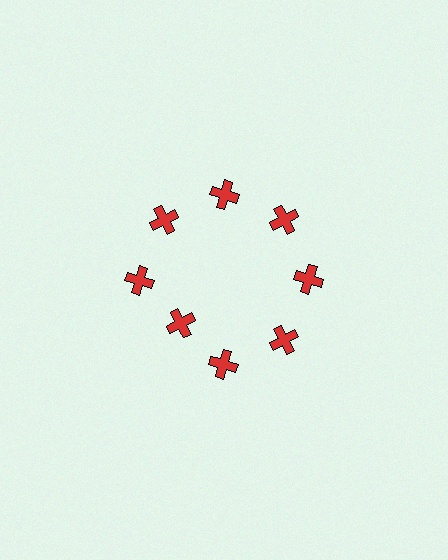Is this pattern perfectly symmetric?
No. The 8 red crosses are arranged in a ring, but one element near the 8 o'clock position is pulled inward toward the center, breaking the 8-fold rotational symmetry.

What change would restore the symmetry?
The symmetry would be restored by moving it outward, back onto the ring so that all 8 crosses sit at equal angles and equal distance from the center.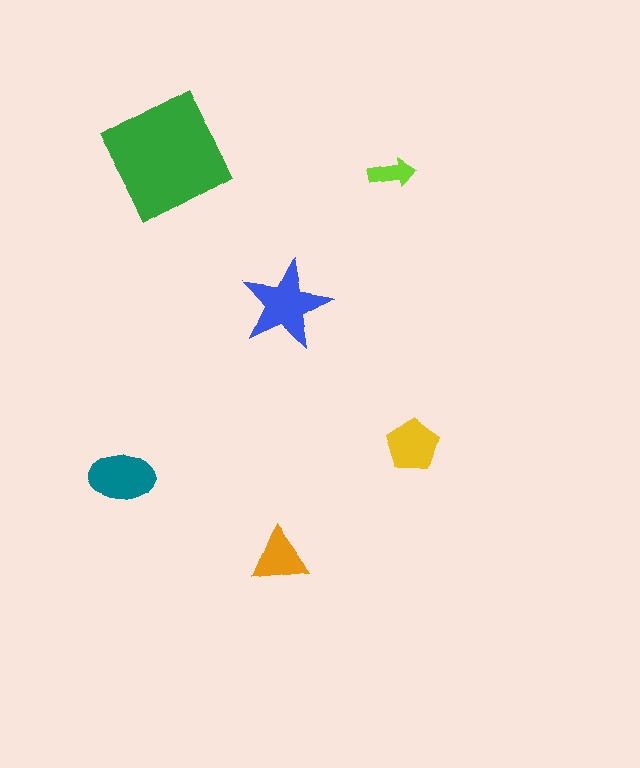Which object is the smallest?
The lime arrow.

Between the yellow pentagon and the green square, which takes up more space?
The green square.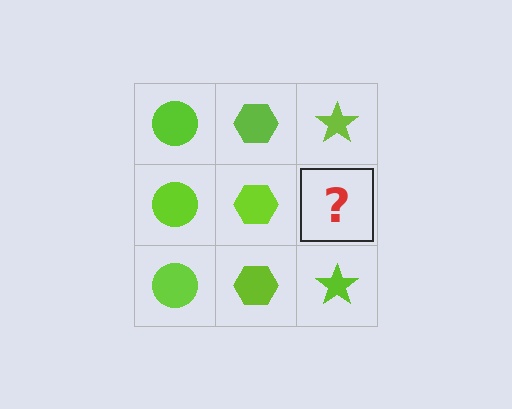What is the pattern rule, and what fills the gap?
The rule is that each column has a consistent shape. The gap should be filled with a lime star.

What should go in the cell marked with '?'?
The missing cell should contain a lime star.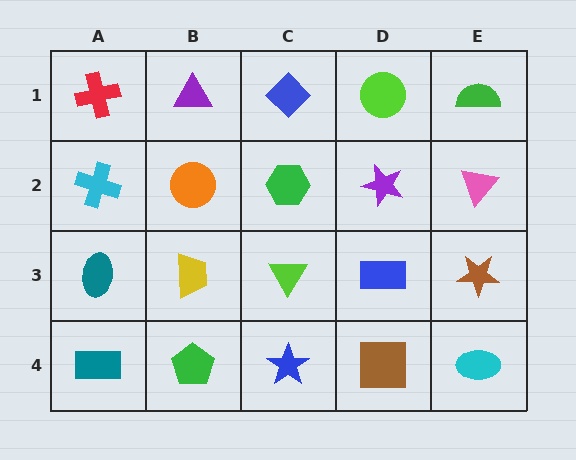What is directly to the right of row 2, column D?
A pink triangle.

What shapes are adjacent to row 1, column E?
A pink triangle (row 2, column E), a lime circle (row 1, column D).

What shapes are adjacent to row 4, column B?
A yellow trapezoid (row 3, column B), a teal rectangle (row 4, column A), a blue star (row 4, column C).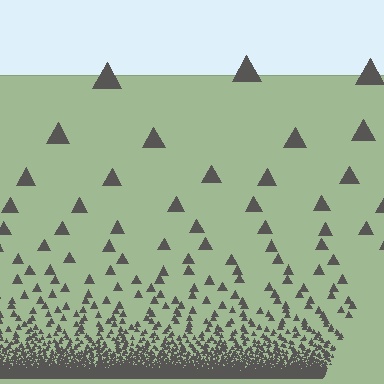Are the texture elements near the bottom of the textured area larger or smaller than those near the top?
Smaller. The gradient is inverted — elements near the bottom are smaller and denser.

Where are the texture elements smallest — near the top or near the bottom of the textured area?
Near the bottom.